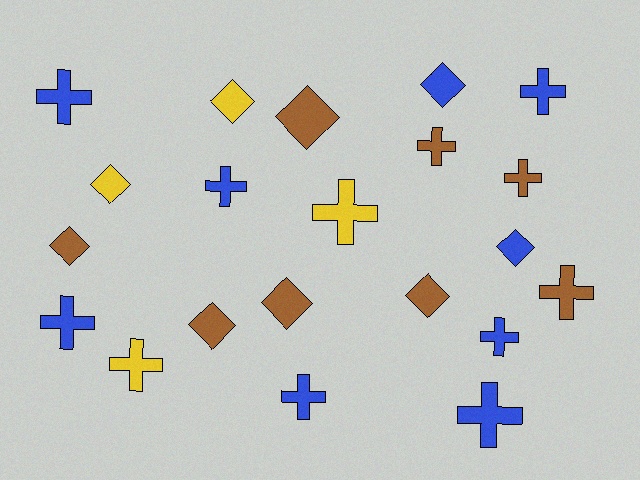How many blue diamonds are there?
There are 2 blue diamonds.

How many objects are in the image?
There are 21 objects.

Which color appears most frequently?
Blue, with 9 objects.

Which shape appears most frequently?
Cross, with 12 objects.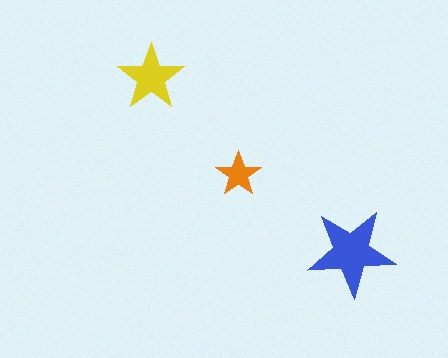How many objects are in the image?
There are 3 objects in the image.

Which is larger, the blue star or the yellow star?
The blue one.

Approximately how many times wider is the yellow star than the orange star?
About 1.5 times wider.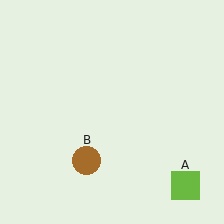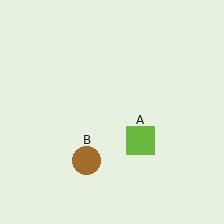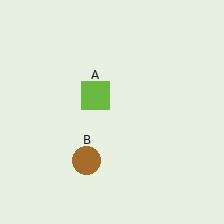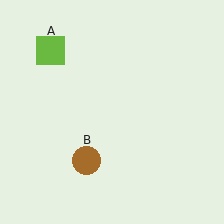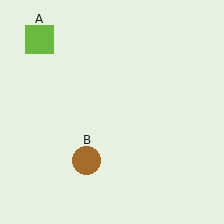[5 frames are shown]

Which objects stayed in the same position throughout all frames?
Brown circle (object B) remained stationary.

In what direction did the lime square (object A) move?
The lime square (object A) moved up and to the left.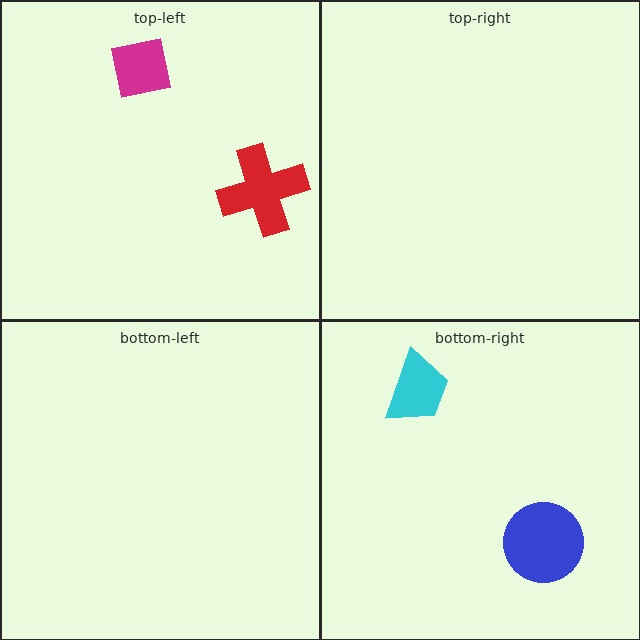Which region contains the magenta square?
The top-left region.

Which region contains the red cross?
The top-left region.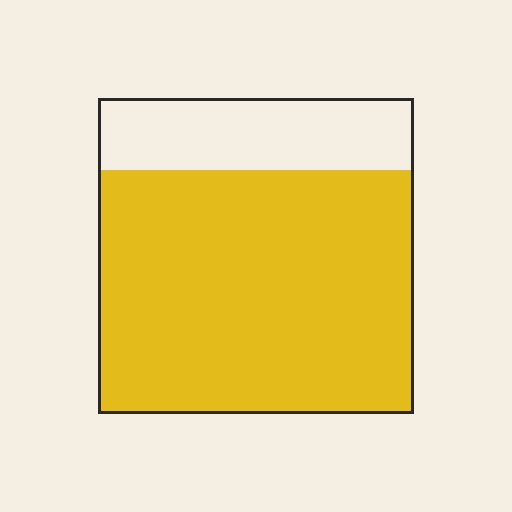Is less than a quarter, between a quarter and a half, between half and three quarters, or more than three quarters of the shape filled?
More than three quarters.